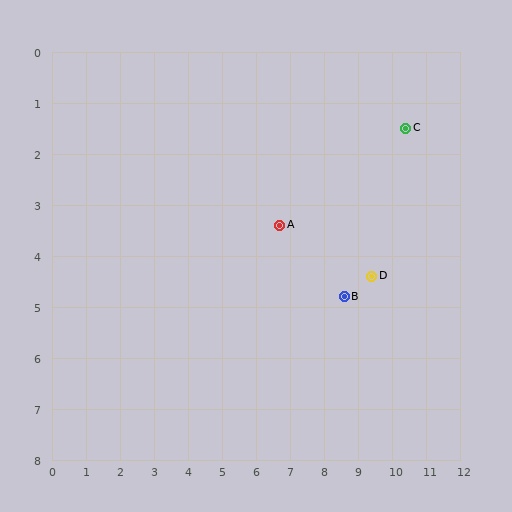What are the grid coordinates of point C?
Point C is at approximately (10.4, 1.5).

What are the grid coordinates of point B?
Point B is at approximately (8.6, 4.8).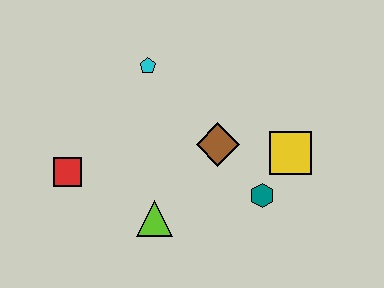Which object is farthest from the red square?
The yellow square is farthest from the red square.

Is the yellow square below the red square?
No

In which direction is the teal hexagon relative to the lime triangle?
The teal hexagon is to the right of the lime triangle.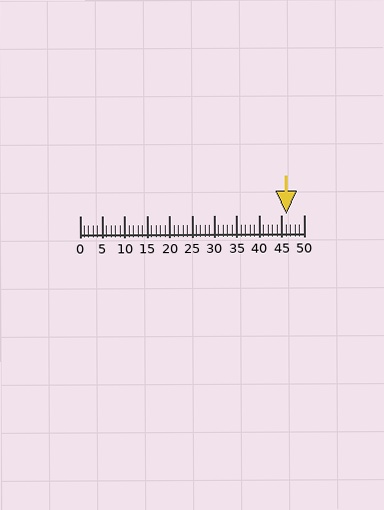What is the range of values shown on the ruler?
The ruler shows values from 0 to 50.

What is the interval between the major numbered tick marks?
The major tick marks are spaced 5 units apart.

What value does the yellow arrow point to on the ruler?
The yellow arrow points to approximately 46.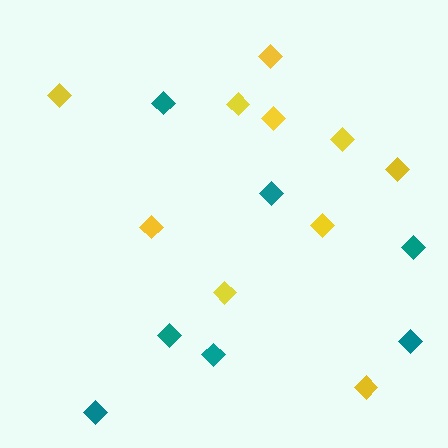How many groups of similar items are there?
There are 2 groups: one group of yellow diamonds (10) and one group of teal diamonds (7).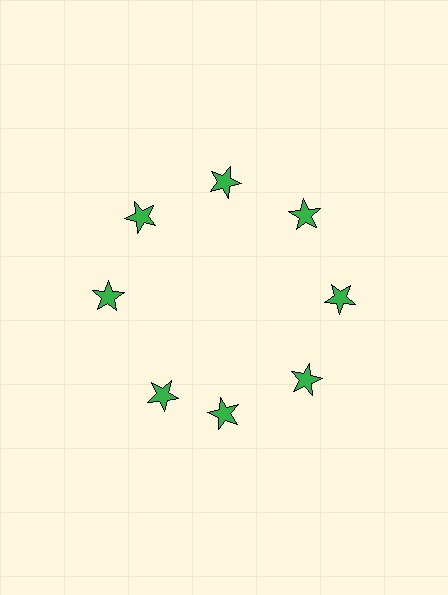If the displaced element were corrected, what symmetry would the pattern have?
It would have 8-fold rotational symmetry — the pattern would map onto itself every 45 degrees.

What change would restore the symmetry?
The symmetry would be restored by rotating it back into even spacing with its neighbors so that all 8 stars sit at equal angles and equal distance from the center.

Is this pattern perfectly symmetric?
No. The 8 green stars are arranged in a ring, but one element near the 8 o'clock position is rotated out of alignment along the ring, breaking the 8-fold rotational symmetry.